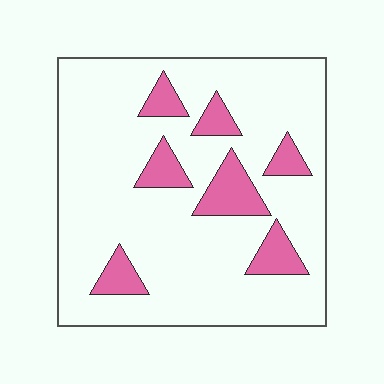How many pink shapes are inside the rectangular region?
7.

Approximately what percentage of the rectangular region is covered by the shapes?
Approximately 15%.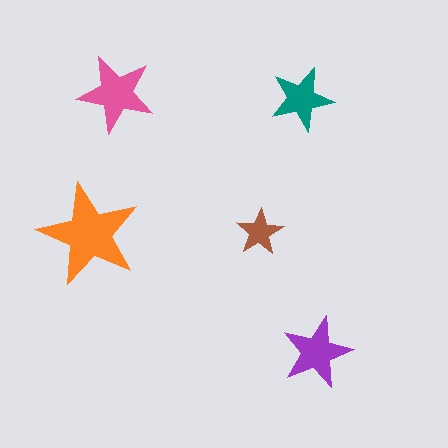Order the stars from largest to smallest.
the orange one, the pink one, the purple one, the teal one, the brown one.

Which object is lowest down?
The purple star is bottommost.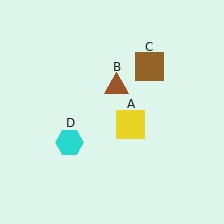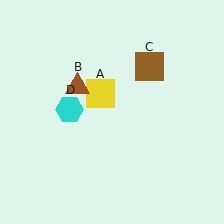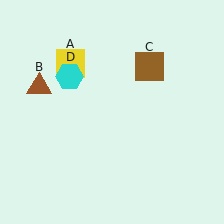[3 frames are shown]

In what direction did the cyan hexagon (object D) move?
The cyan hexagon (object D) moved up.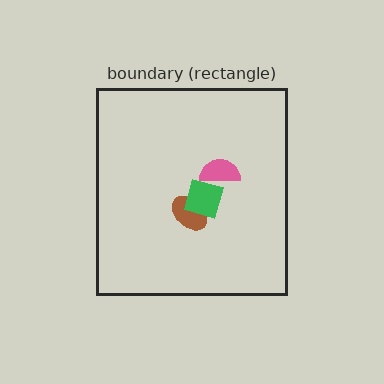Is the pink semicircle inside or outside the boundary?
Inside.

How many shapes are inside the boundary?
3 inside, 0 outside.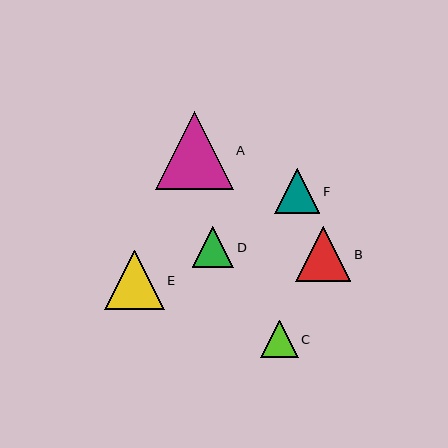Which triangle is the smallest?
Triangle C is the smallest with a size of approximately 38 pixels.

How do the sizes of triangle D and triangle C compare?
Triangle D and triangle C are approximately the same size.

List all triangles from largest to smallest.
From largest to smallest: A, E, B, F, D, C.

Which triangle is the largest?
Triangle A is the largest with a size of approximately 78 pixels.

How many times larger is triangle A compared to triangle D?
Triangle A is approximately 1.9 times the size of triangle D.